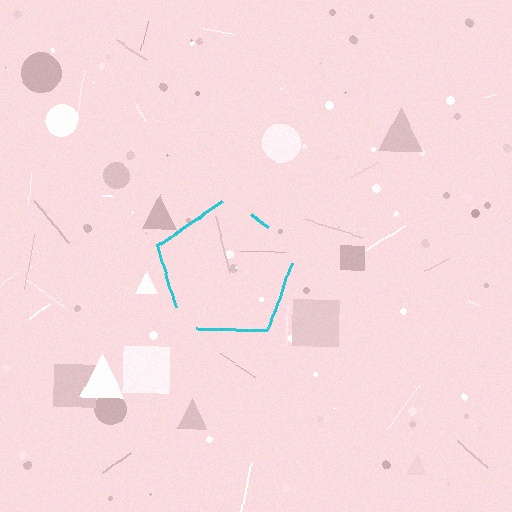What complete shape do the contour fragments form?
The contour fragments form a pentagon.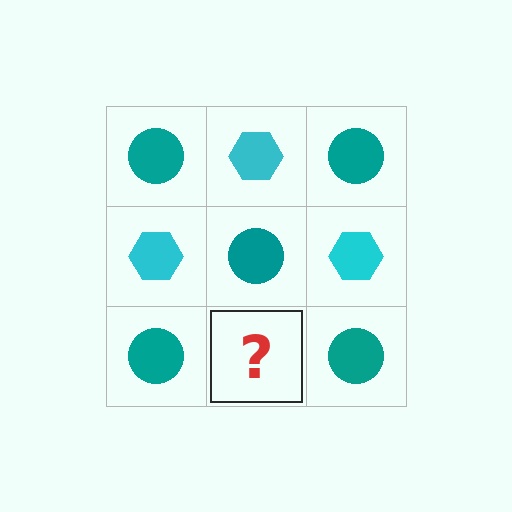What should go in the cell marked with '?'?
The missing cell should contain a cyan hexagon.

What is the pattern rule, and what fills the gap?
The rule is that it alternates teal circle and cyan hexagon in a checkerboard pattern. The gap should be filled with a cyan hexagon.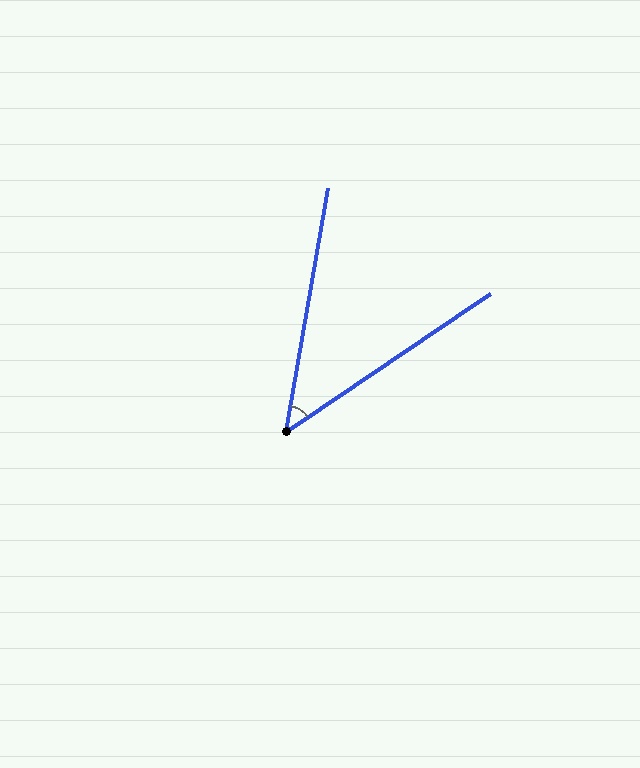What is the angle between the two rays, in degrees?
Approximately 46 degrees.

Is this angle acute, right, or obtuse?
It is acute.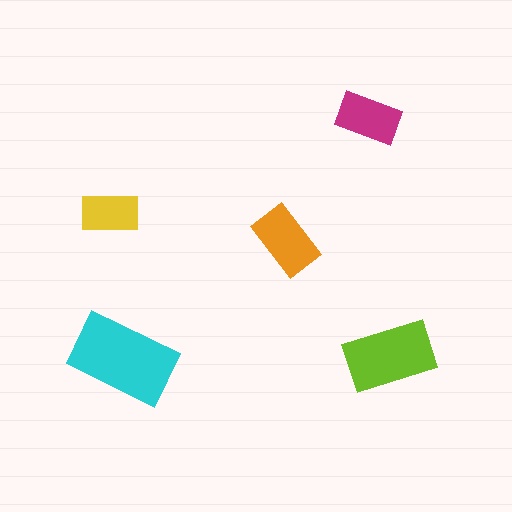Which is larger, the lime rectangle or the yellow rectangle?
The lime one.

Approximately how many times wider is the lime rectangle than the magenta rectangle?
About 1.5 times wider.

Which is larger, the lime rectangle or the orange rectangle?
The lime one.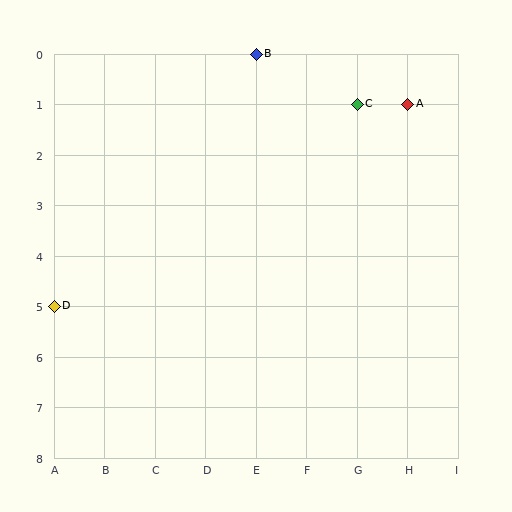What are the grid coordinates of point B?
Point B is at grid coordinates (E, 0).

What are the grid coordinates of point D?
Point D is at grid coordinates (A, 5).